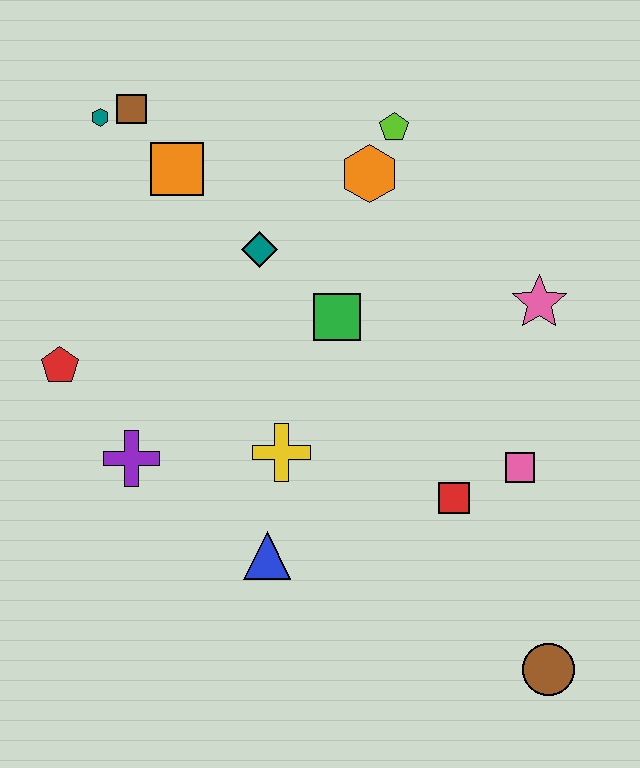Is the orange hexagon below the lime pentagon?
Yes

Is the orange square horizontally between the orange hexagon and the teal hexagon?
Yes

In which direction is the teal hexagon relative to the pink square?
The teal hexagon is to the left of the pink square.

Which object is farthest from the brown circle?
The teal hexagon is farthest from the brown circle.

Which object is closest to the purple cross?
The red pentagon is closest to the purple cross.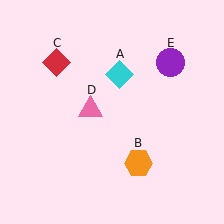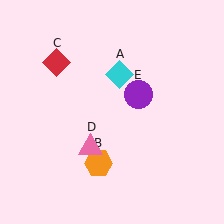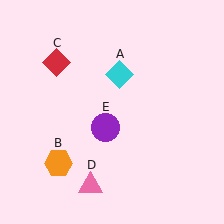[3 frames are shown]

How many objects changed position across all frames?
3 objects changed position: orange hexagon (object B), pink triangle (object D), purple circle (object E).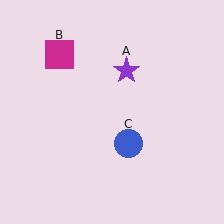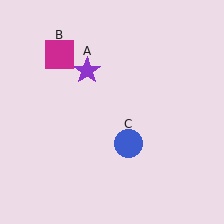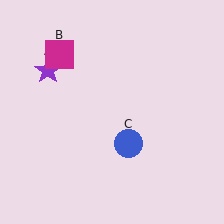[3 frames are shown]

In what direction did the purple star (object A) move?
The purple star (object A) moved left.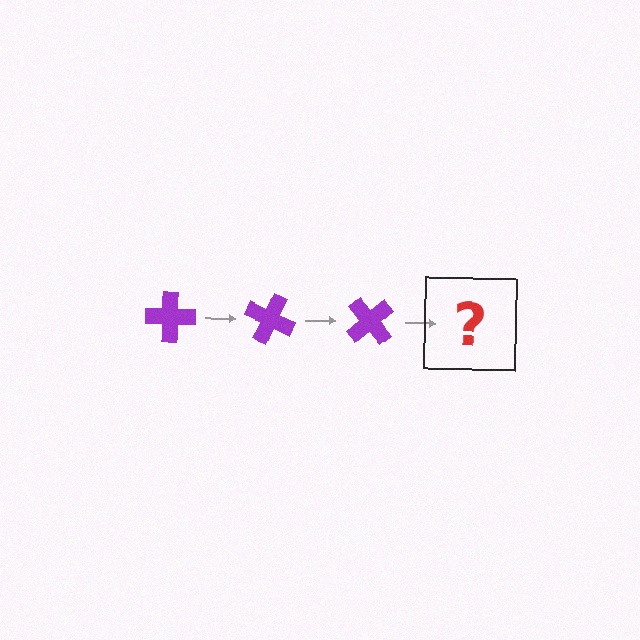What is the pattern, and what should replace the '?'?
The pattern is that the cross rotates 25 degrees each step. The '?' should be a purple cross rotated 75 degrees.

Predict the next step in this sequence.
The next step is a purple cross rotated 75 degrees.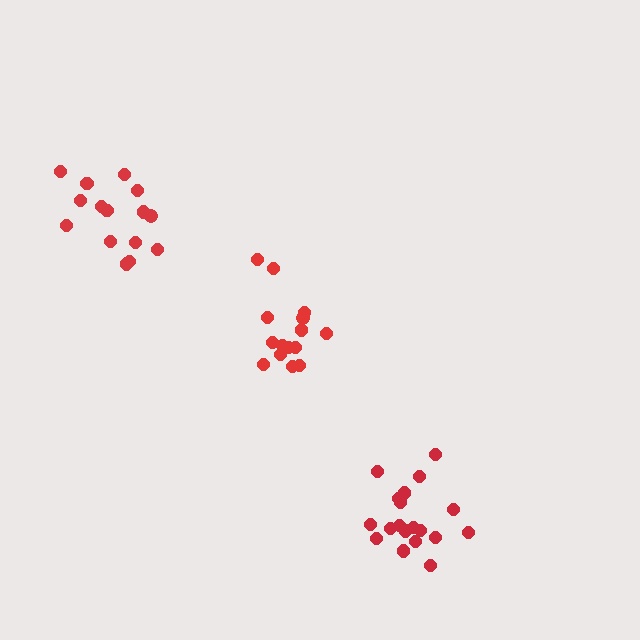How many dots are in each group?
Group 1: 19 dots, Group 2: 15 dots, Group 3: 15 dots (49 total).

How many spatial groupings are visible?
There are 3 spatial groupings.